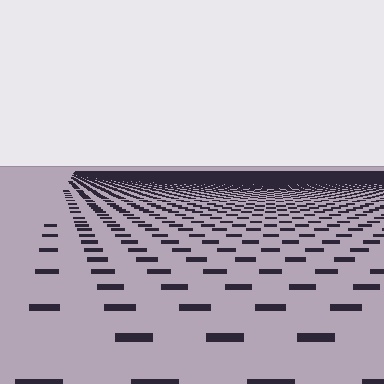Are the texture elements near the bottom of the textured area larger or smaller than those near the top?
Larger. Near the bottom, elements are closer to the viewer and appear at a bigger on-screen size.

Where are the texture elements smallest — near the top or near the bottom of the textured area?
Near the top.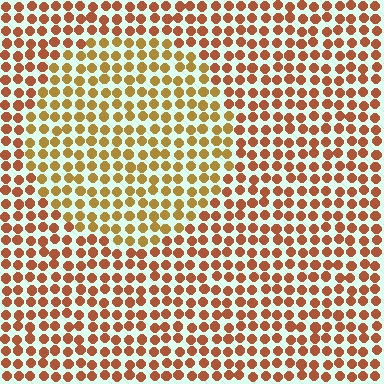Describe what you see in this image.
The image is filled with small brown elements in a uniform arrangement. A circle-shaped region is visible where the elements are tinted to a slightly different hue, forming a subtle color boundary.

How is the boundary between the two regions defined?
The boundary is defined purely by a slight shift in hue (about 28 degrees). Spacing, size, and orientation are identical on both sides.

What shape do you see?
I see a circle.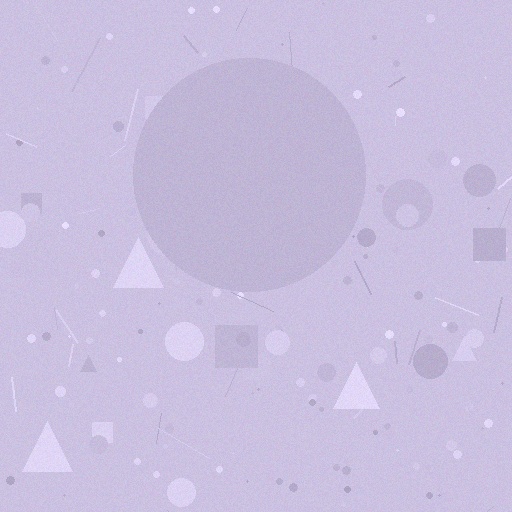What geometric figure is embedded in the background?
A circle is embedded in the background.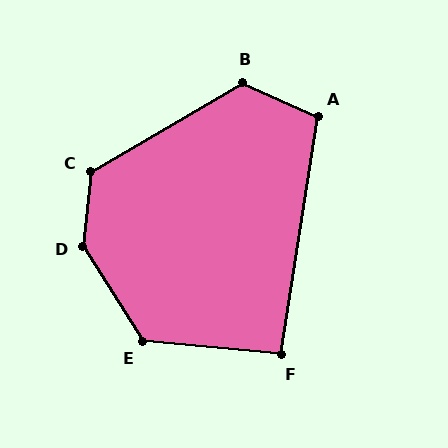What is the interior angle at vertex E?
Approximately 128 degrees (obtuse).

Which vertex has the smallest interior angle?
F, at approximately 93 degrees.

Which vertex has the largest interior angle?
D, at approximately 142 degrees.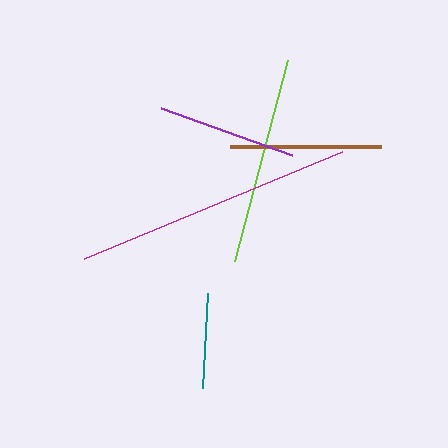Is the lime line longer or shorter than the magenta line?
The magenta line is longer than the lime line.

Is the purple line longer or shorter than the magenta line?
The magenta line is longer than the purple line.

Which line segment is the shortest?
The teal line is the shortest at approximately 96 pixels.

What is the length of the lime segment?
The lime segment is approximately 207 pixels long.